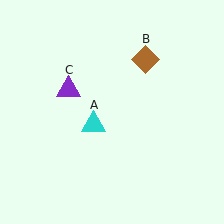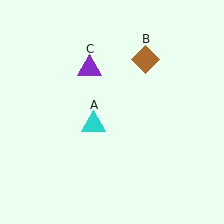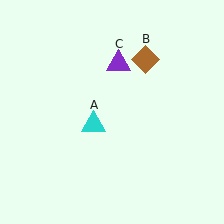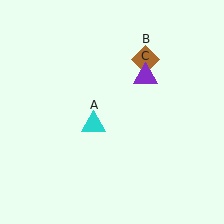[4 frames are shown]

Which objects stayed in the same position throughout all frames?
Cyan triangle (object A) and brown diamond (object B) remained stationary.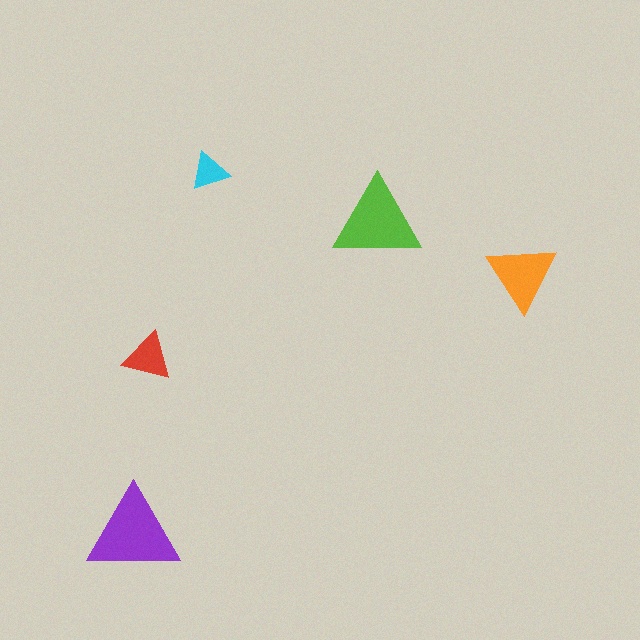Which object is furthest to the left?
The purple triangle is leftmost.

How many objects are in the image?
There are 5 objects in the image.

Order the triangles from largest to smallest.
the purple one, the lime one, the orange one, the red one, the cyan one.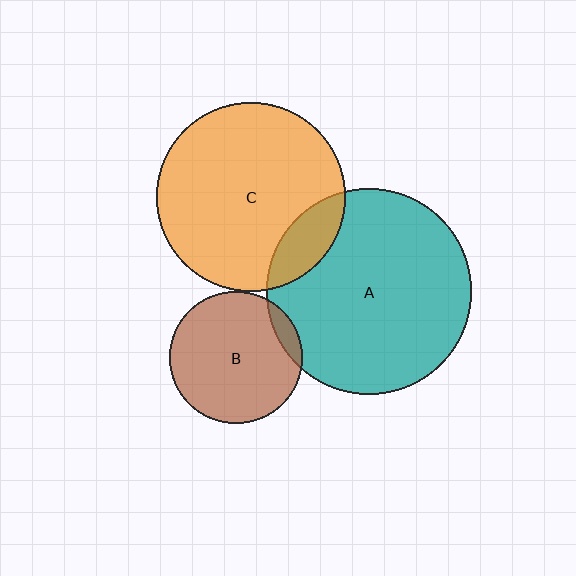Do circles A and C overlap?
Yes.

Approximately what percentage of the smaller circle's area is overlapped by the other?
Approximately 15%.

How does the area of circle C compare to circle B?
Approximately 2.0 times.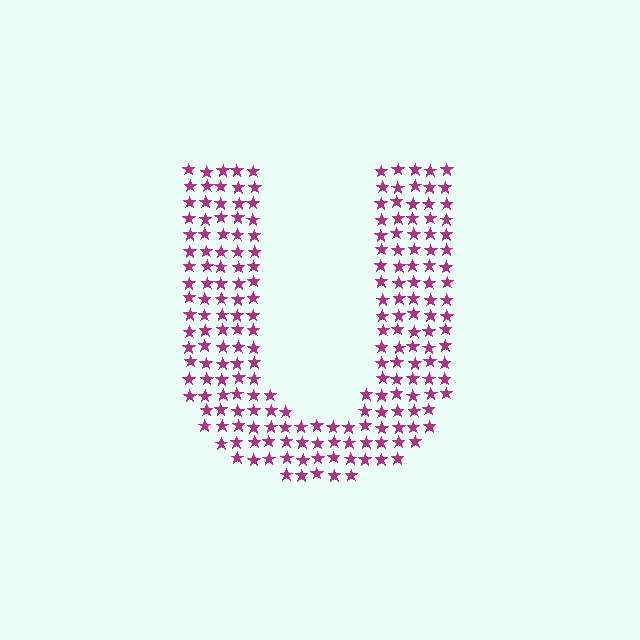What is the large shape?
The large shape is the letter U.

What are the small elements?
The small elements are stars.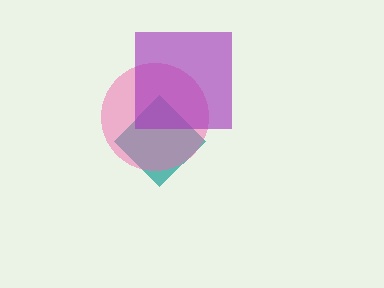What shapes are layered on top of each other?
The layered shapes are: a teal diamond, a pink circle, a purple square.